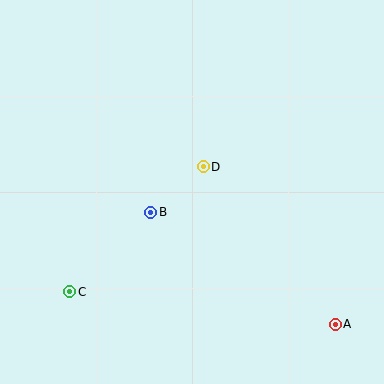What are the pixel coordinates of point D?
Point D is at (203, 167).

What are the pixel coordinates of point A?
Point A is at (335, 324).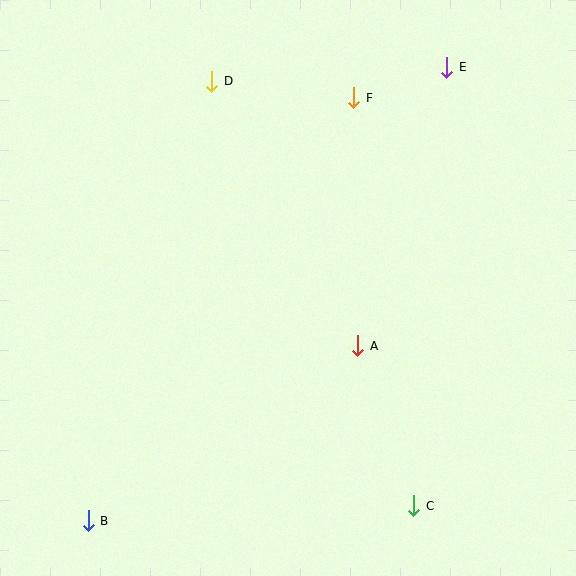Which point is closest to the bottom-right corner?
Point C is closest to the bottom-right corner.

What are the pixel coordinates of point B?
Point B is at (88, 521).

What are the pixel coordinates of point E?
Point E is at (447, 67).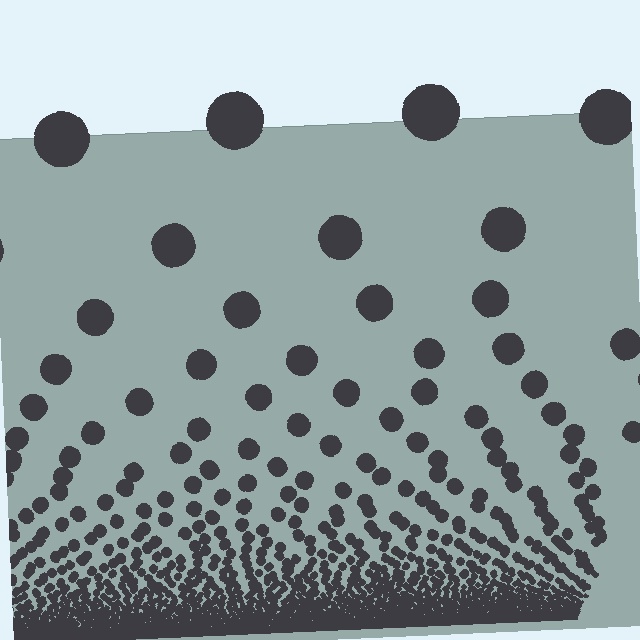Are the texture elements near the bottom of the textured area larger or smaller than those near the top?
Smaller. The gradient is inverted — elements near the bottom are smaller and denser.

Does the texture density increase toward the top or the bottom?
Density increases toward the bottom.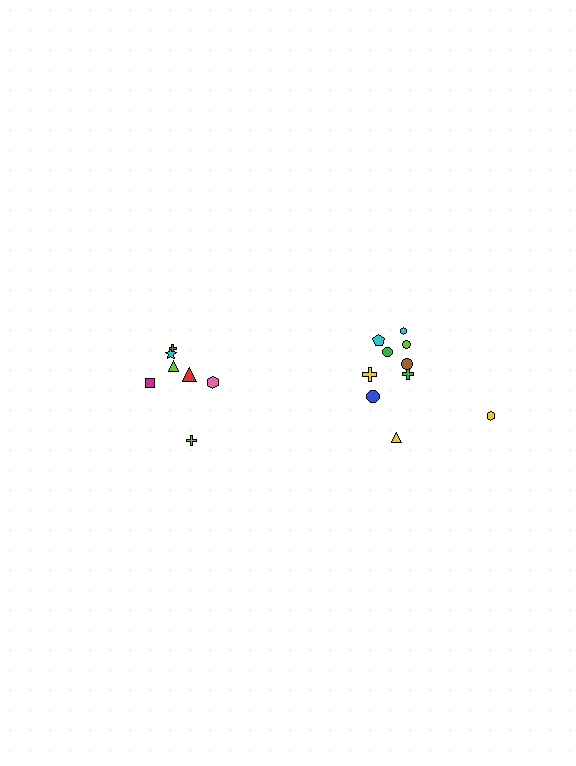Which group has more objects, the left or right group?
The right group.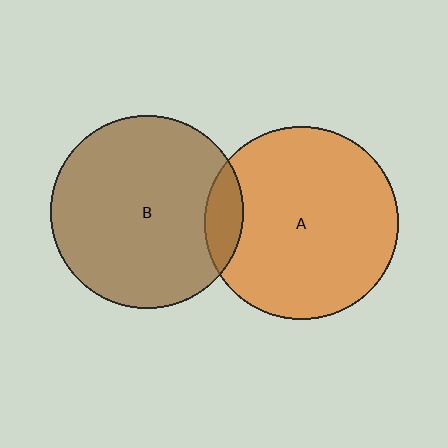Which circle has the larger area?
Circle A (orange).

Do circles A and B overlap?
Yes.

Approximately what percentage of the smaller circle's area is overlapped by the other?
Approximately 10%.